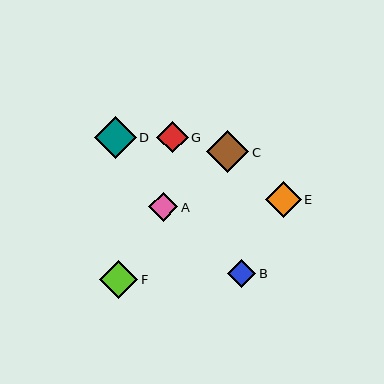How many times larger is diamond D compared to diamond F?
Diamond D is approximately 1.1 times the size of diamond F.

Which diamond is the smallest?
Diamond B is the smallest with a size of approximately 28 pixels.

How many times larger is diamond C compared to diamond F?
Diamond C is approximately 1.1 times the size of diamond F.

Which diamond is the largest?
Diamond C is the largest with a size of approximately 42 pixels.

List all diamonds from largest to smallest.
From largest to smallest: C, D, F, E, G, A, B.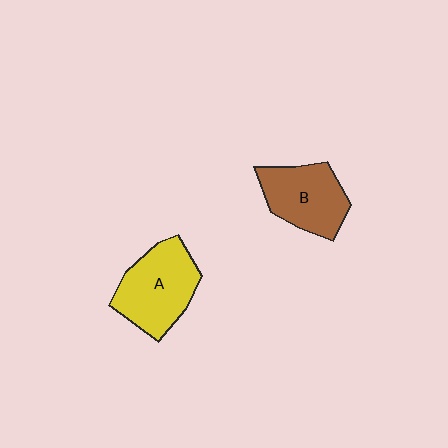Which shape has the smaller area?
Shape B (brown).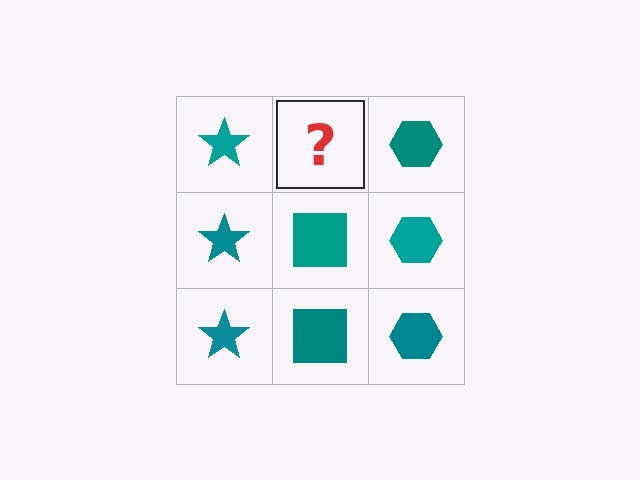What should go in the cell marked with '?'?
The missing cell should contain a teal square.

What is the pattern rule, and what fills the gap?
The rule is that each column has a consistent shape. The gap should be filled with a teal square.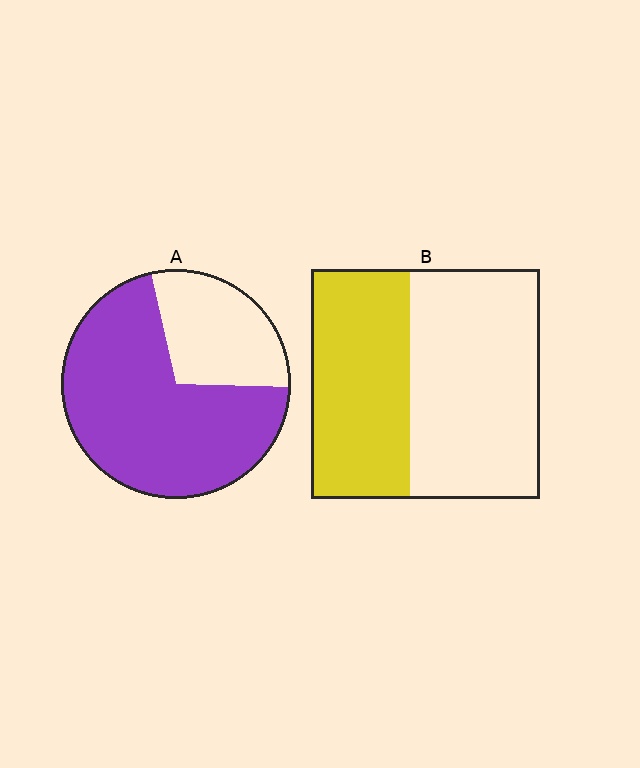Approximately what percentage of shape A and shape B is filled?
A is approximately 70% and B is approximately 45%.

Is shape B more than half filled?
No.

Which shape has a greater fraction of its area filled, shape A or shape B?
Shape A.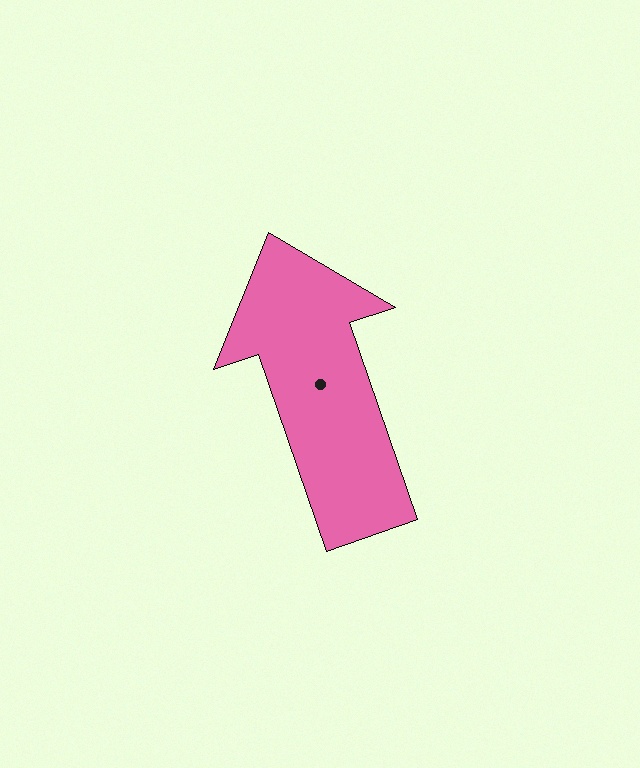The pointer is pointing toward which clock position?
Roughly 11 o'clock.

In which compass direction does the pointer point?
North.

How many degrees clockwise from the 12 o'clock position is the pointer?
Approximately 341 degrees.